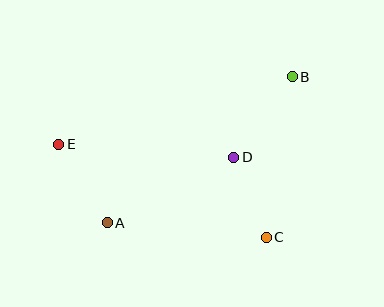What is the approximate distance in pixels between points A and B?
The distance between A and B is approximately 236 pixels.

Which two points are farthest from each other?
Points B and E are farthest from each other.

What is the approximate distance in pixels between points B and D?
The distance between B and D is approximately 100 pixels.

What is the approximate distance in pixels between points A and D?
The distance between A and D is approximately 142 pixels.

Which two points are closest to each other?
Points C and D are closest to each other.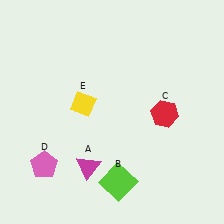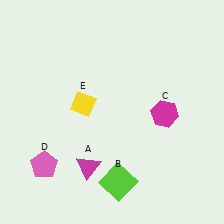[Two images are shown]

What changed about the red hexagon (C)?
In Image 1, C is red. In Image 2, it changed to magenta.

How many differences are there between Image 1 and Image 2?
There is 1 difference between the two images.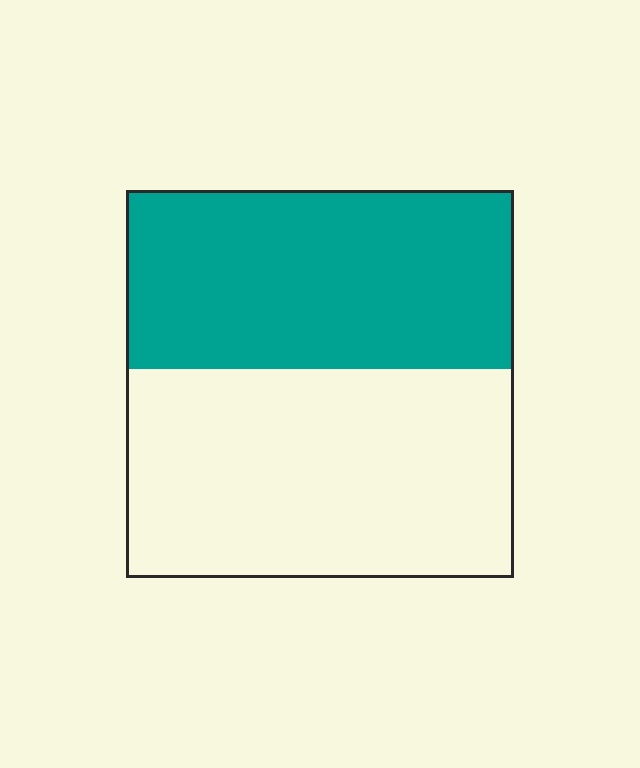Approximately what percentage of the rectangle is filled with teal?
Approximately 45%.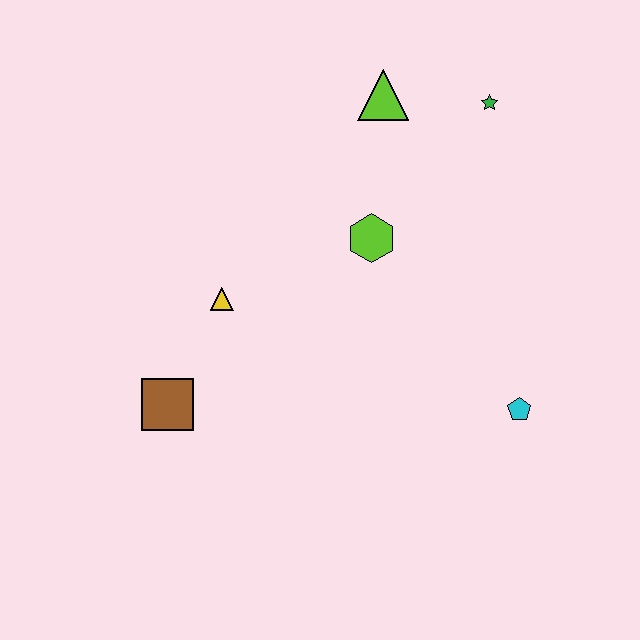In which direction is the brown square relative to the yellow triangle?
The brown square is below the yellow triangle.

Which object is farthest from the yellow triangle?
The green star is farthest from the yellow triangle.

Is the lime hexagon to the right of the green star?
No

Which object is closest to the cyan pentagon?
The lime hexagon is closest to the cyan pentagon.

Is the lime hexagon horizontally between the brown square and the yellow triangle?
No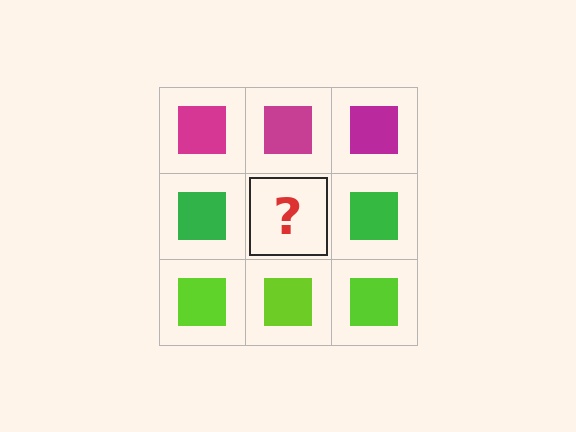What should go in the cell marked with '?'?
The missing cell should contain a green square.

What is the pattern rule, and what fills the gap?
The rule is that each row has a consistent color. The gap should be filled with a green square.